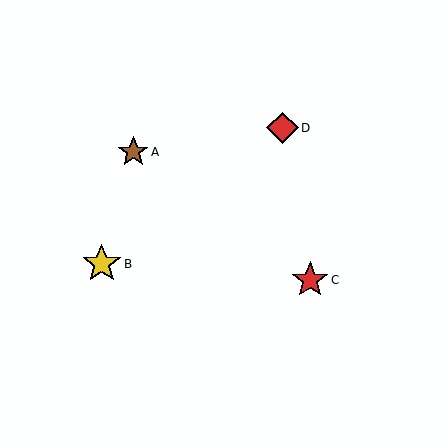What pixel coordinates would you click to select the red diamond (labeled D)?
Click at (283, 128) to select the red diamond D.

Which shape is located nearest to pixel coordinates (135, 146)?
The brown star (labeled A) at (133, 152) is nearest to that location.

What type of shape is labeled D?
Shape D is a red diamond.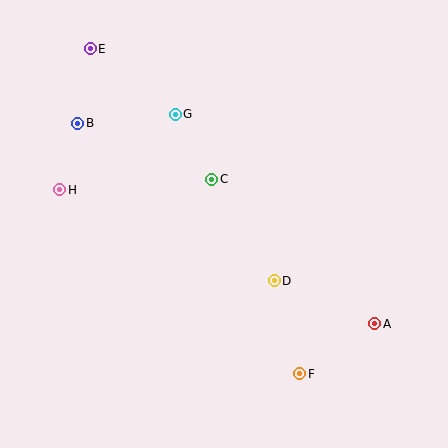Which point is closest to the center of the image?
Point C at (212, 179) is closest to the center.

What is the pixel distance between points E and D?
The distance between E and D is 296 pixels.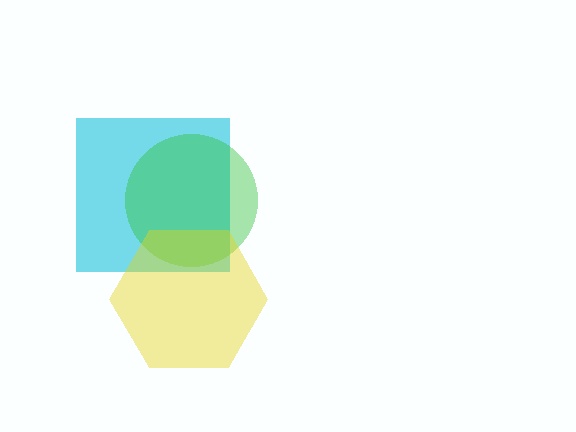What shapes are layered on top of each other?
The layered shapes are: a cyan square, a green circle, a yellow hexagon.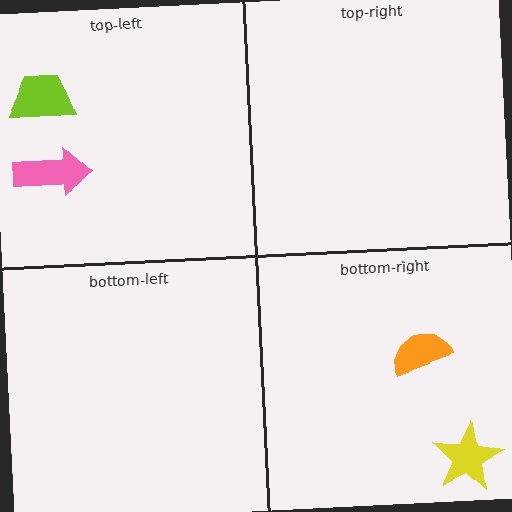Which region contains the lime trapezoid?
The top-left region.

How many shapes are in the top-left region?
2.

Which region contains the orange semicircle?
The bottom-right region.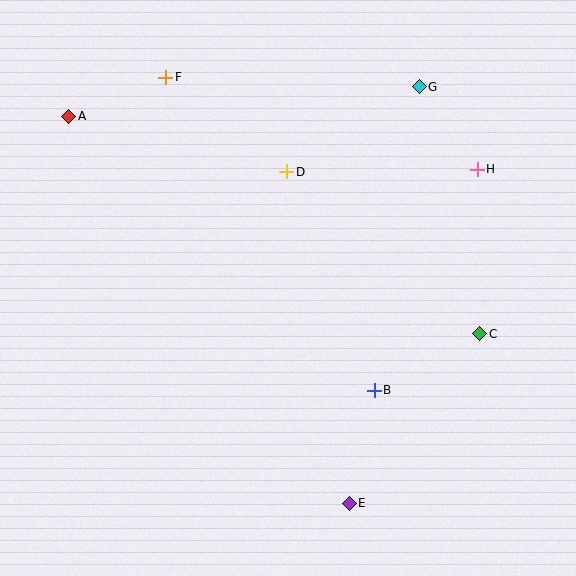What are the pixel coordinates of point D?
Point D is at (287, 172).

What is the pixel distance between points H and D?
The distance between H and D is 191 pixels.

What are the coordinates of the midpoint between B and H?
The midpoint between B and H is at (426, 280).